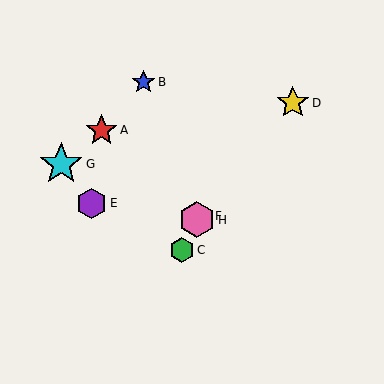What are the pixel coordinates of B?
Object B is at (144, 82).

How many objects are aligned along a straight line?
3 objects (C, F, H) are aligned along a straight line.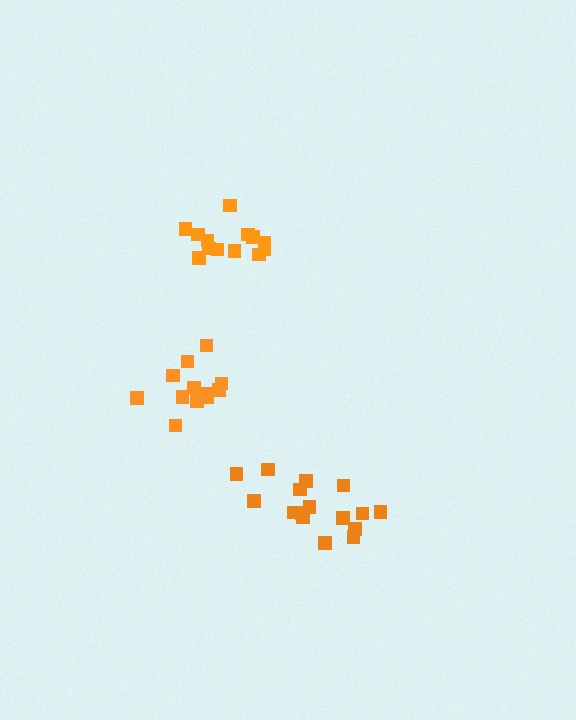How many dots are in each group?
Group 1: 16 dots, Group 2: 13 dots, Group 3: 12 dots (41 total).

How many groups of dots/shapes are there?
There are 3 groups.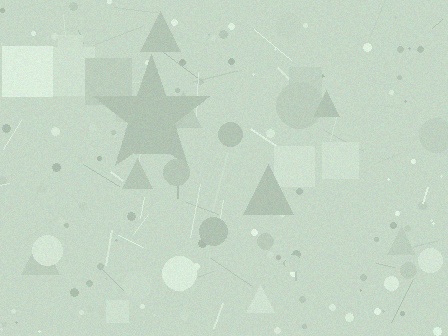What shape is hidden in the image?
A star is hidden in the image.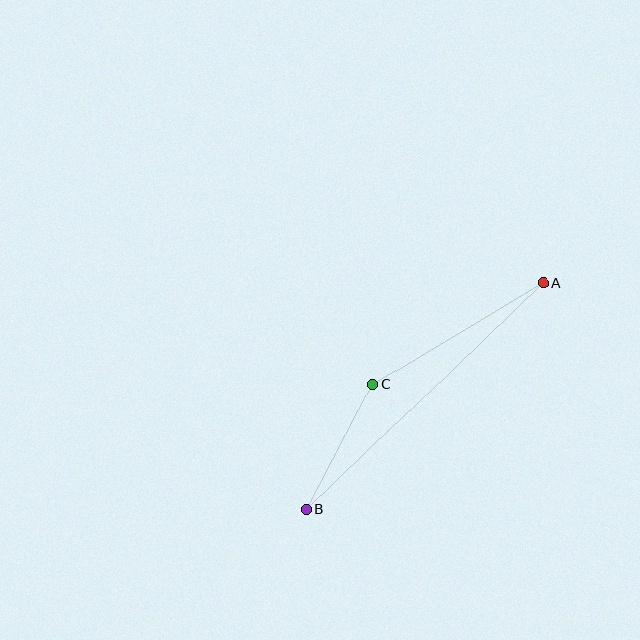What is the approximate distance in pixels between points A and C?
The distance between A and C is approximately 199 pixels.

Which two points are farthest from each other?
Points A and B are farthest from each other.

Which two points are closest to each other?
Points B and C are closest to each other.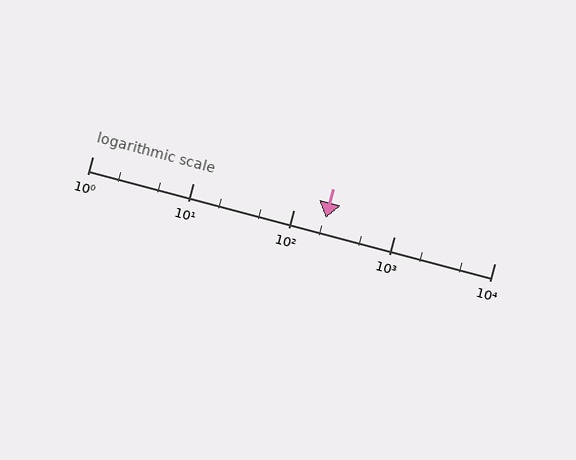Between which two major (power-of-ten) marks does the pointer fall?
The pointer is between 100 and 1000.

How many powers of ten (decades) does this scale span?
The scale spans 4 decades, from 1 to 10000.